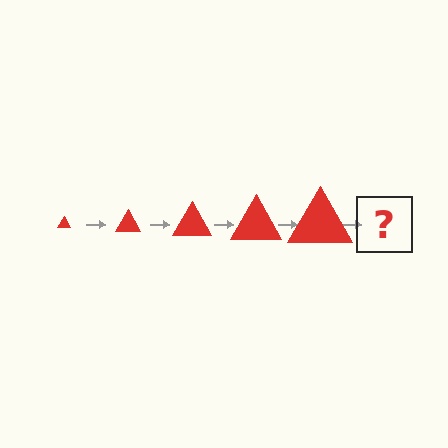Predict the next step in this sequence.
The next step is a red triangle, larger than the previous one.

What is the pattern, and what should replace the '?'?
The pattern is that the triangle gets progressively larger each step. The '?' should be a red triangle, larger than the previous one.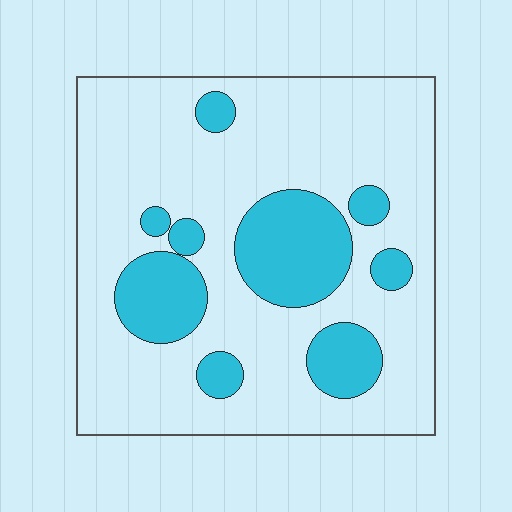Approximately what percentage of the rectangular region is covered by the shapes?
Approximately 25%.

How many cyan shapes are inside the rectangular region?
9.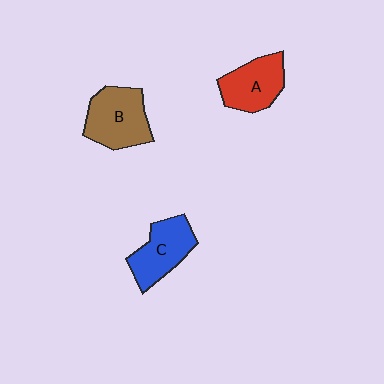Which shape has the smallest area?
Shape A (red).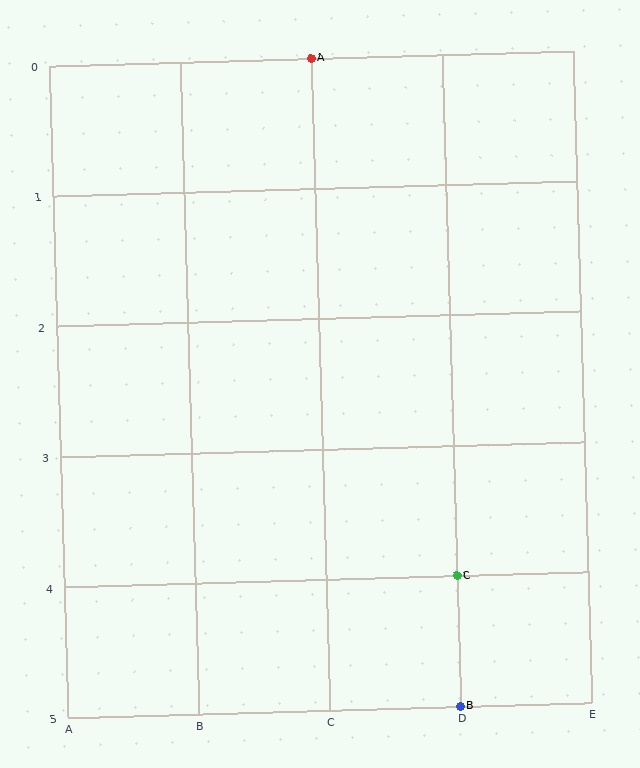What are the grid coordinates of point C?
Point C is at grid coordinates (D, 4).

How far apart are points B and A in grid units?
Points B and A are 1 column and 5 rows apart (about 5.1 grid units diagonally).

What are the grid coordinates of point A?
Point A is at grid coordinates (C, 0).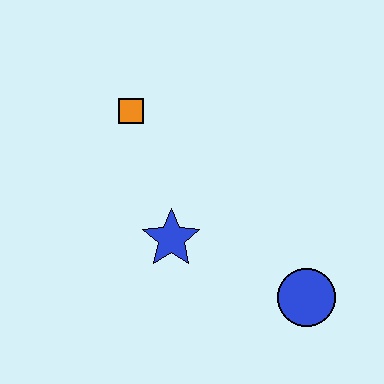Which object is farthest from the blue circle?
The orange square is farthest from the blue circle.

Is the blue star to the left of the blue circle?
Yes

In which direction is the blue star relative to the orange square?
The blue star is below the orange square.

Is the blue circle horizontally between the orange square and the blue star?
No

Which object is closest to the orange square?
The blue star is closest to the orange square.